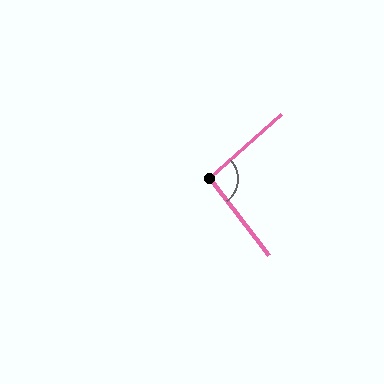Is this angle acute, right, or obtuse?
It is approximately a right angle.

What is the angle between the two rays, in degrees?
Approximately 94 degrees.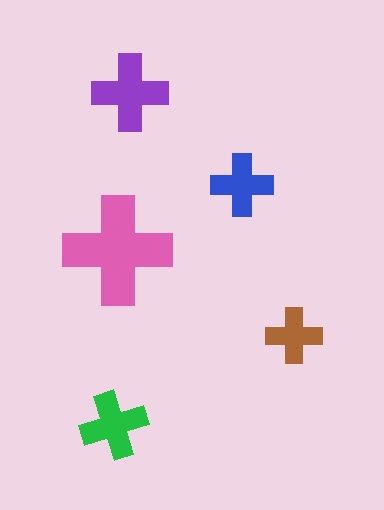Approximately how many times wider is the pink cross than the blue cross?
About 1.5 times wider.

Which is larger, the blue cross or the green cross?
The green one.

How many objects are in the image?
There are 5 objects in the image.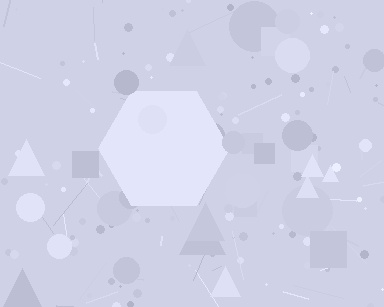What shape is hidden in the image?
A hexagon is hidden in the image.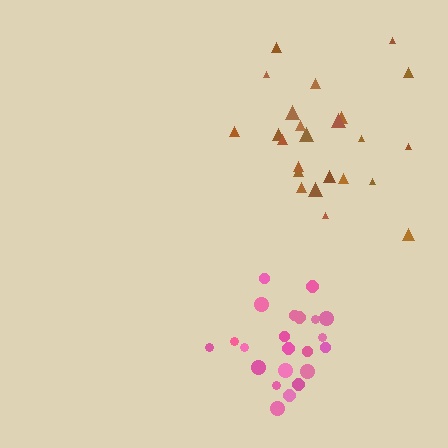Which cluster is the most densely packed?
Pink.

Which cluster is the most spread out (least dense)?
Brown.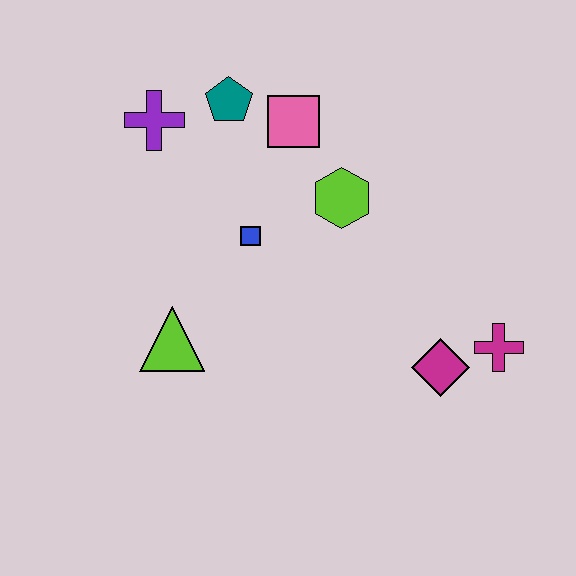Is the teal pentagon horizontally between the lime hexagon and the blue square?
No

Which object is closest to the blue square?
The lime hexagon is closest to the blue square.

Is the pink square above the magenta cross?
Yes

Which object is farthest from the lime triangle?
The magenta cross is farthest from the lime triangle.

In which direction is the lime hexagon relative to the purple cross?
The lime hexagon is to the right of the purple cross.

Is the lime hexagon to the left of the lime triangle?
No